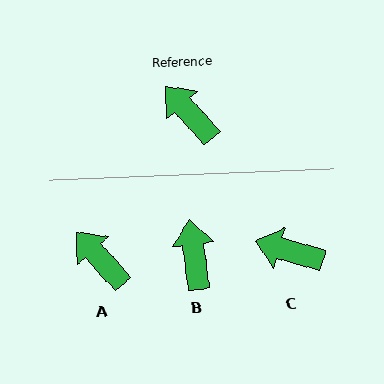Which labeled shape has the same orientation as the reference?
A.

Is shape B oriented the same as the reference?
No, it is off by about 35 degrees.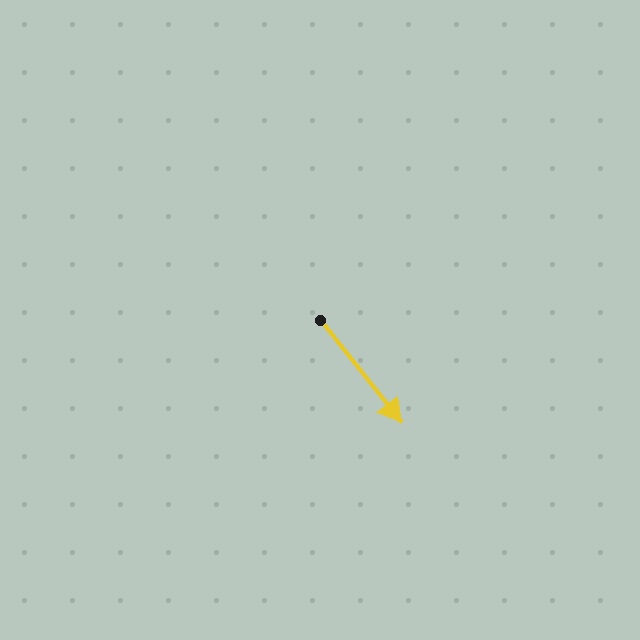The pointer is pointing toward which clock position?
Roughly 5 o'clock.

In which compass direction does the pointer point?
Southeast.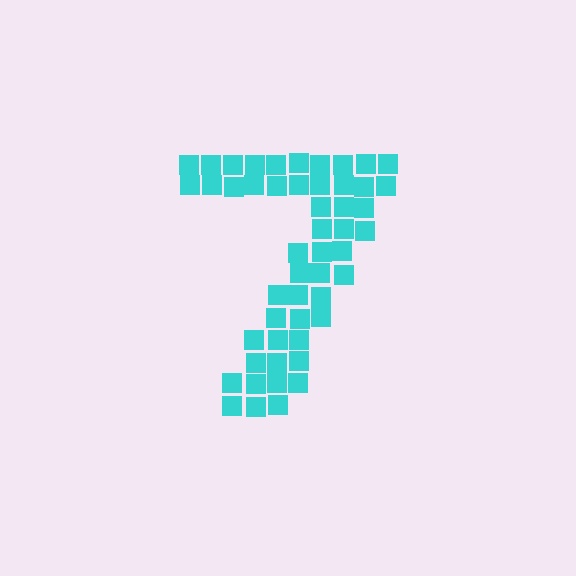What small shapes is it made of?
It is made of small squares.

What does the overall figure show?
The overall figure shows the digit 7.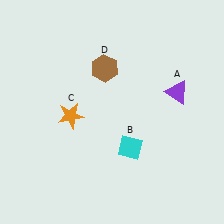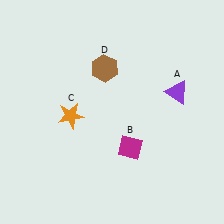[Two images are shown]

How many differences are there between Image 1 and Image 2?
There is 1 difference between the two images.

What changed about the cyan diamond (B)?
In Image 1, B is cyan. In Image 2, it changed to magenta.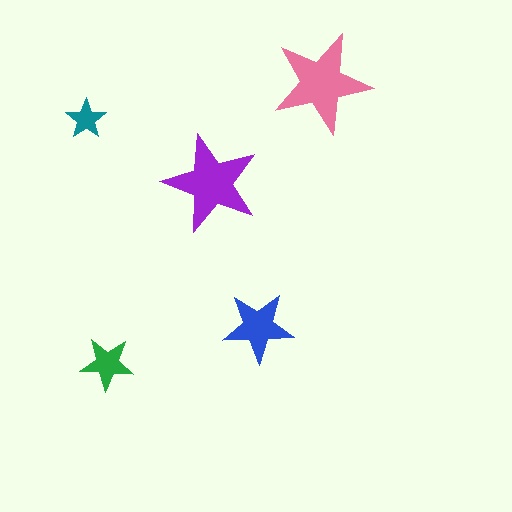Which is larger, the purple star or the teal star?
The purple one.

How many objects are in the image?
There are 5 objects in the image.